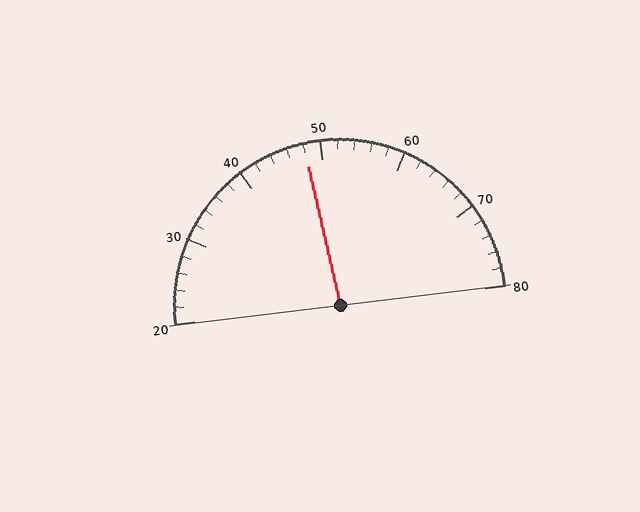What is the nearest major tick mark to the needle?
The nearest major tick mark is 50.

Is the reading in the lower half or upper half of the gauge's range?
The reading is in the lower half of the range (20 to 80).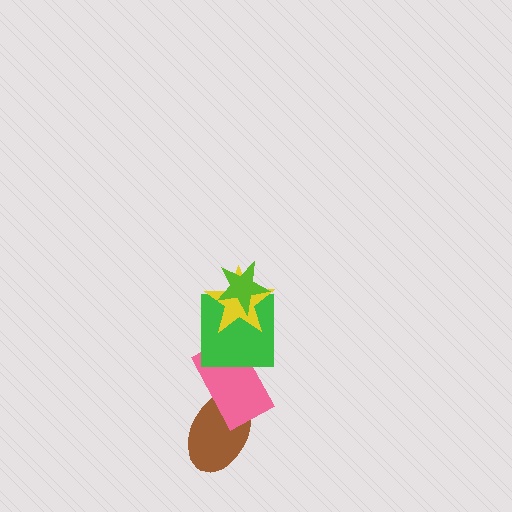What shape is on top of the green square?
The yellow star is on top of the green square.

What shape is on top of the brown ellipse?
The pink rectangle is on top of the brown ellipse.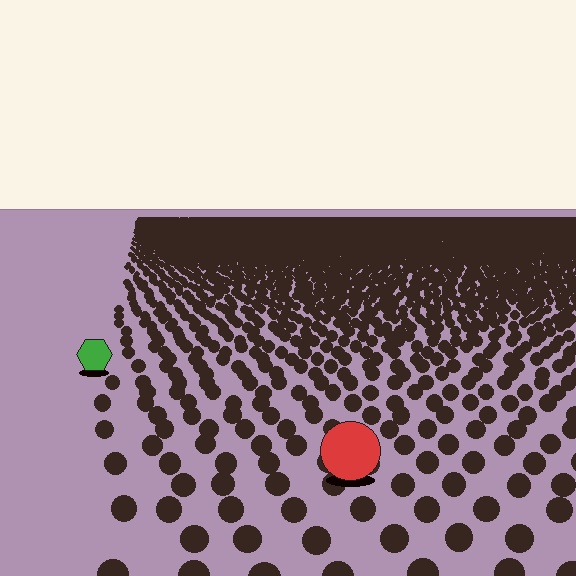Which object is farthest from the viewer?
The green hexagon is farthest from the viewer. It appears smaller and the ground texture around it is denser.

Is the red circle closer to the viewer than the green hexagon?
Yes. The red circle is closer — you can tell from the texture gradient: the ground texture is coarser near it.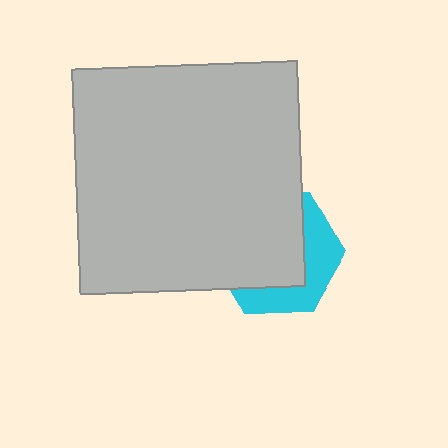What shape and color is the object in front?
The object in front is a light gray square.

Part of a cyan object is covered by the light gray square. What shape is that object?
It is a hexagon.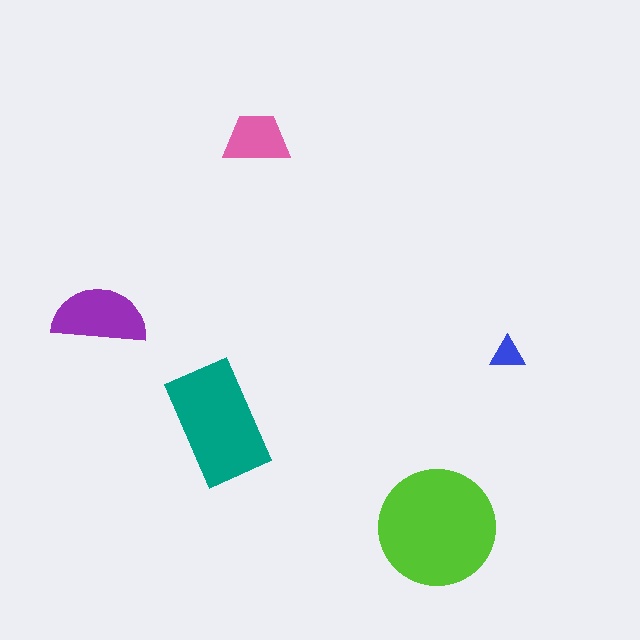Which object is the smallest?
The blue triangle.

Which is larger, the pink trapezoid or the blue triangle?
The pink trapezoid.